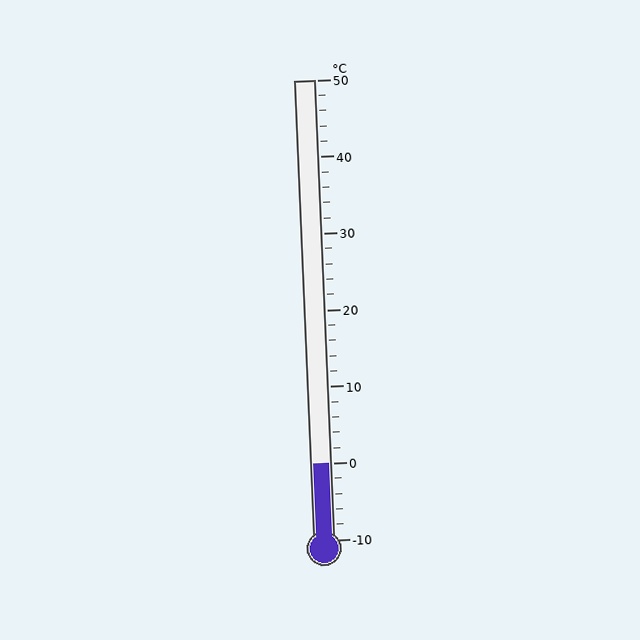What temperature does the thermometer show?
The thermometer shows approximately 0°C.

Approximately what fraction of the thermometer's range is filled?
The thermometer is filled to approximately 15% of its range.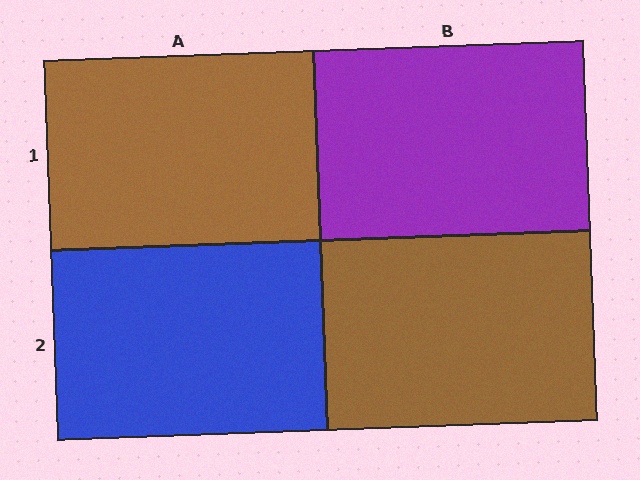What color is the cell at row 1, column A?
Brown.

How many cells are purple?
1 cell is purple.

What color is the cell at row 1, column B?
Purple.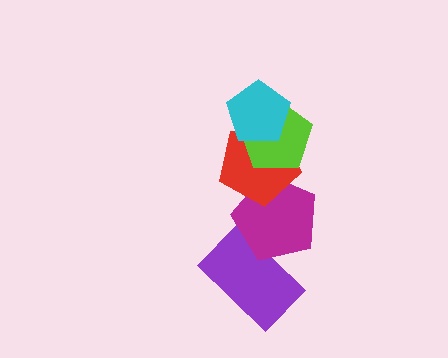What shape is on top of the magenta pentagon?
The red pentagon is on top of the magenta pentagon.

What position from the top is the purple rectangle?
The purple rectangle is 5th from the top.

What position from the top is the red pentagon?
The red pentagon is 3rd from the top.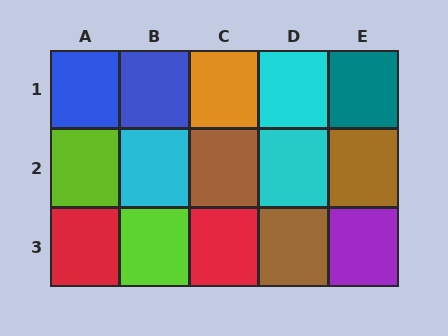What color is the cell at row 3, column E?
Purple.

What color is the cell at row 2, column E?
Brown.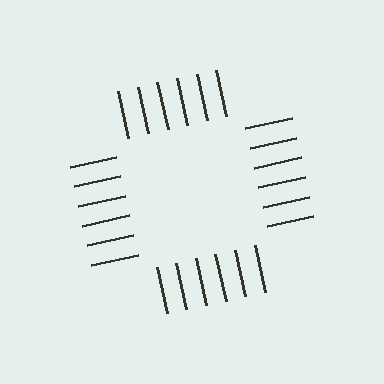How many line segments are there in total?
24 — 6 along each of the 4 edges.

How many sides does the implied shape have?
4 sides — the line-ends trace a square.